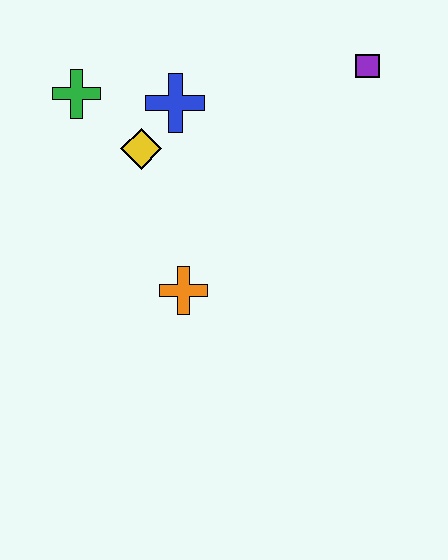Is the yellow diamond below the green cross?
Yes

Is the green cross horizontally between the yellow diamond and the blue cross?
No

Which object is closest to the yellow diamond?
The blue cross is closest to the yellow diamond.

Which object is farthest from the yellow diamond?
The purple square is farthest from the yellow diamond.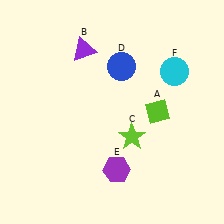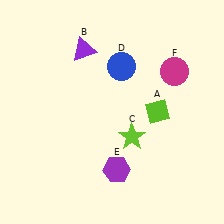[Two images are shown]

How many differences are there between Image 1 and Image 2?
There is 1 difference between the two images.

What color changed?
The circle (F) changed from cyan in Image 1 to magenta in Image 2.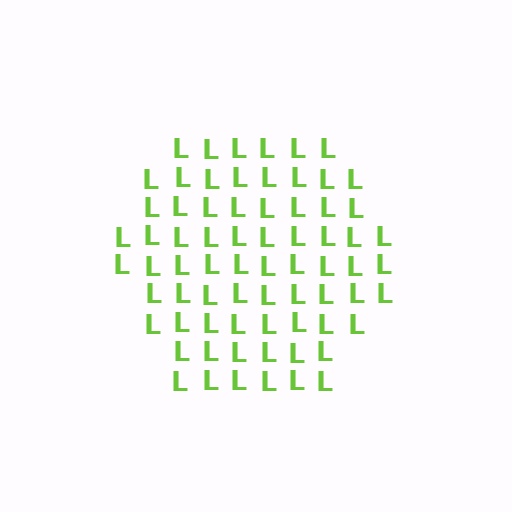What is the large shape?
The large shape is a hexagon.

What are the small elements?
The small elements are letter L's.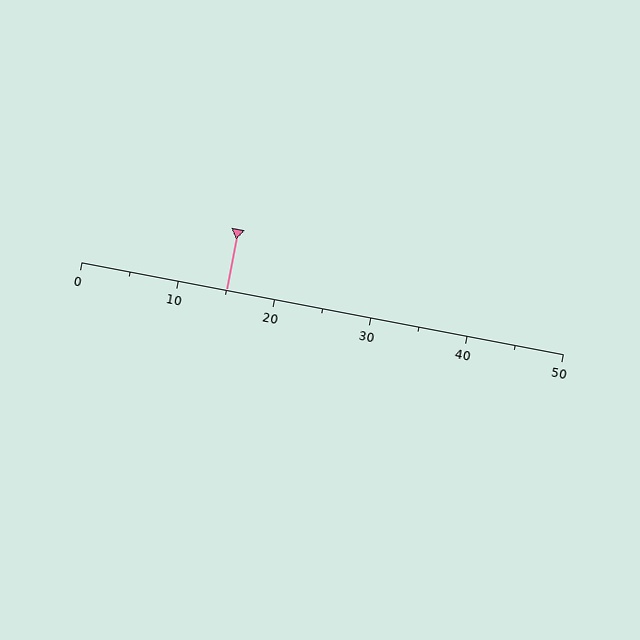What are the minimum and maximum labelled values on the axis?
The axis runs from 0 to 50.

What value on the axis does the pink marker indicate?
The marker indicates approximately 15.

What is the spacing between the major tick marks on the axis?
The major ticks are spaced 10 apart.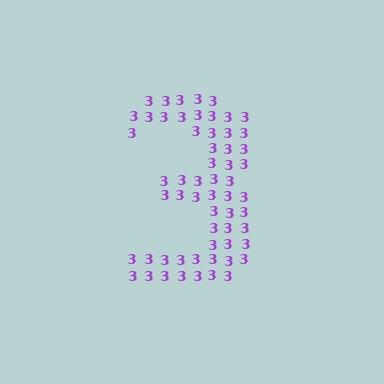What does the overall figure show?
The overall figure shows the digit 3.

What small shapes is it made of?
It is made of small digit 3's.